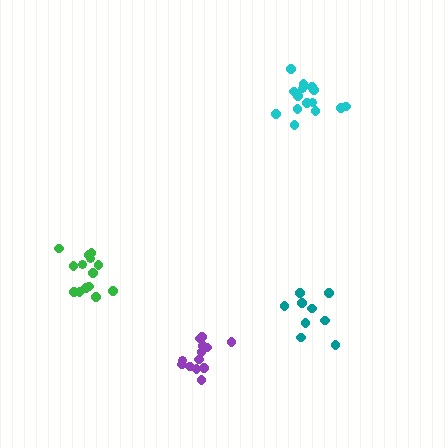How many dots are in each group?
Group 1: 13 dots, Group 2: 15 dots, Group 3: 9 dots, Group 4: 14 dots (51 total).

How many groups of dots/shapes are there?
There are 4 groups.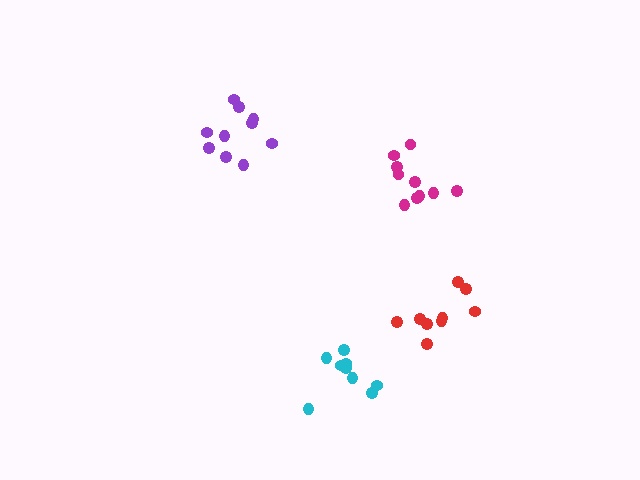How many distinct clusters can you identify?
There are 4 distinct clusters.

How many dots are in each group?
Group 1: 9 dots, Group 2: 10 dots, Group 3: 9 dots, Group 4: 10 dots (38 total).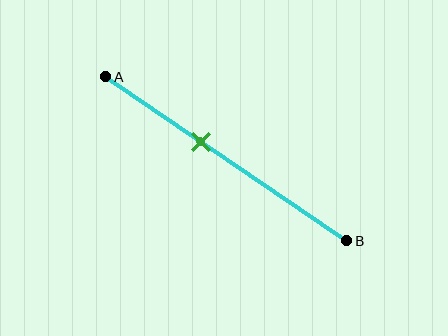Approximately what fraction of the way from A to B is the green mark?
The green mark is approximately 40% of the way from A to B.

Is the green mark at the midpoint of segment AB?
No, the mark is at about 40% from A, not at the 50% midpoint.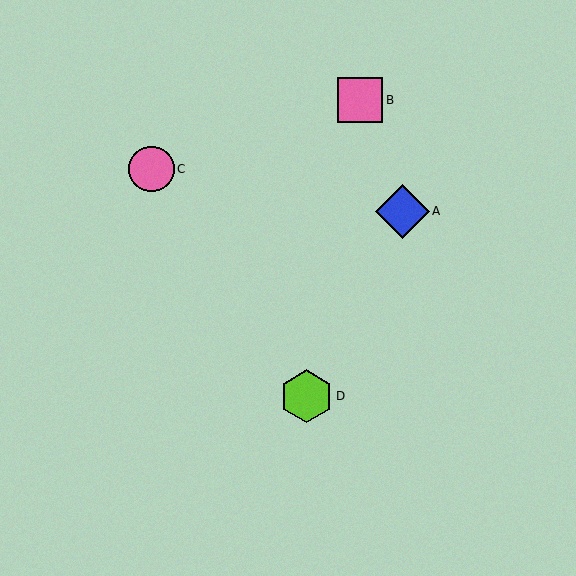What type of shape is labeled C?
Shape C is a pink circle.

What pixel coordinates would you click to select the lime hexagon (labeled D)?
Click at (307, 396) to select the lime hexagon D.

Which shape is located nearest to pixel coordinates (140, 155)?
The pink circle (labeled C) at (152, 169) is nearest to that location.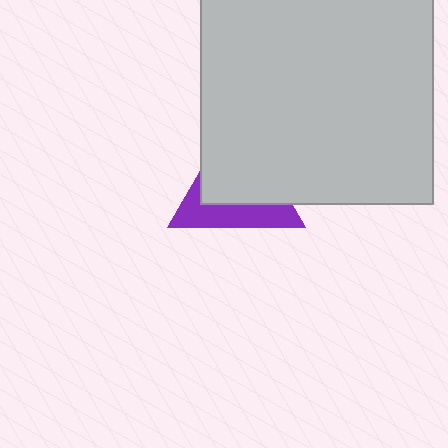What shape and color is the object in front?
The object in front is a light gray square.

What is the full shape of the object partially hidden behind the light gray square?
The partially hidden object is a purple triangle.